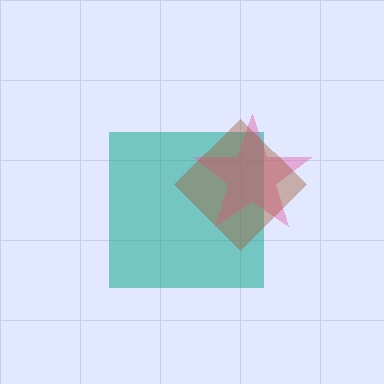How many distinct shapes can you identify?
There are 3 distinct shapes: a teal square, a pink star, a brown diamond.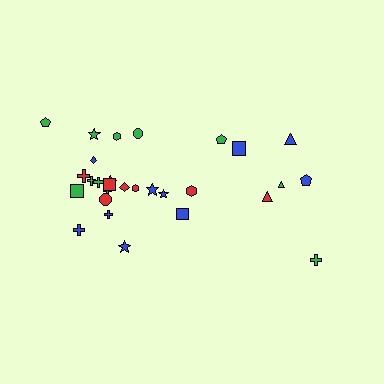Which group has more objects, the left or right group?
The left group.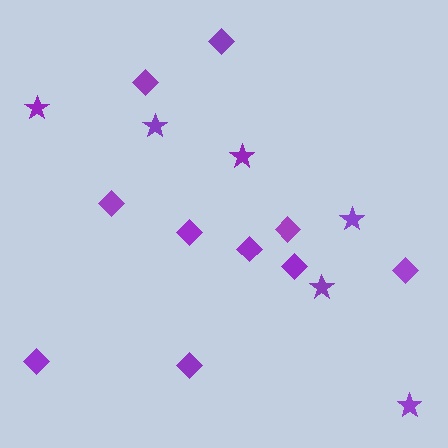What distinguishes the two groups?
There are 2 groups: one group of diamonds (10) and one group of stars (6).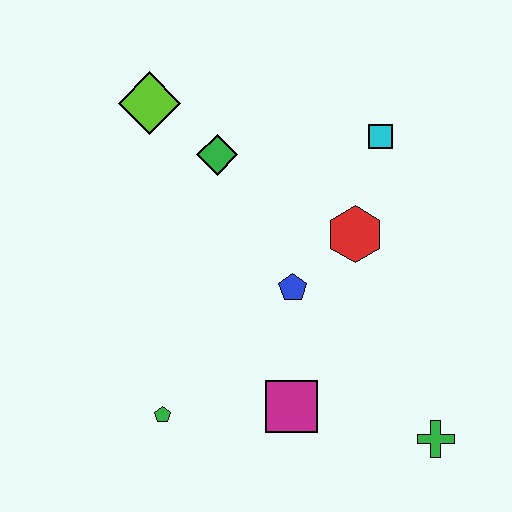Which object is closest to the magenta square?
The blue pentagon is closest to the magenta square.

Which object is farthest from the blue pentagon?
The lime diamond is farthest from the blue pentagon.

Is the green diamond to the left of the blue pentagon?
Yes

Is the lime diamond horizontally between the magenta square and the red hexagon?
No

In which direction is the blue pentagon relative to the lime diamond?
The blue pentagon is below the lime diamond.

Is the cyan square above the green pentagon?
Yes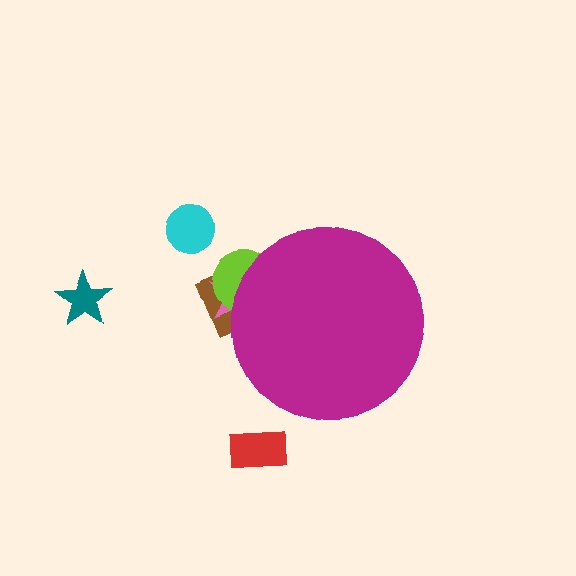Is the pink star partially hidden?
Yes, the pink star is partially hidden behind the magenta circle.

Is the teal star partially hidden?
No, the teal star is fully visible.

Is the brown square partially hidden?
Yes, the brown square is partially hidden behind the magenta circle.